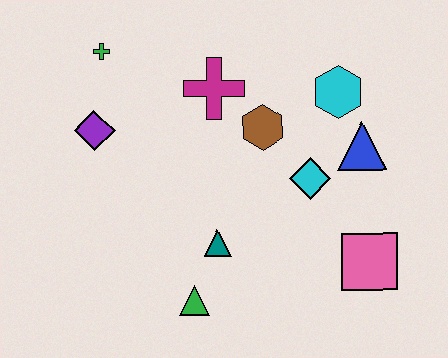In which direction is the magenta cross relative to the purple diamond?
The magenta cross is to the right of the purple diamond.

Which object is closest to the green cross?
The purple diamond is closest to the green cross.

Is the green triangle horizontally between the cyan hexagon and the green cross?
Yes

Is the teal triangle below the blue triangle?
Yes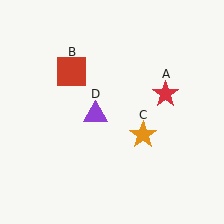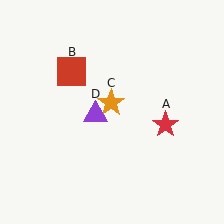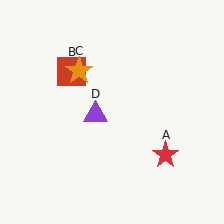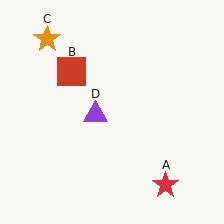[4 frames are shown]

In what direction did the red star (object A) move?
The red star (object A) moved down.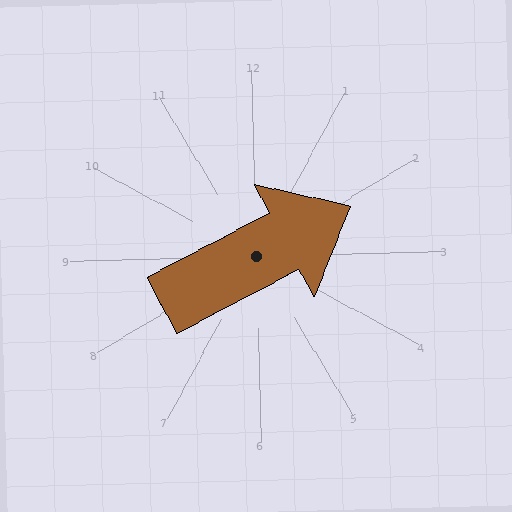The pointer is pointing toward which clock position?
Roughly 2 o'clock.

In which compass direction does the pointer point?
Northeast.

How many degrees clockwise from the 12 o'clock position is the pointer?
Approximately 64 degrees.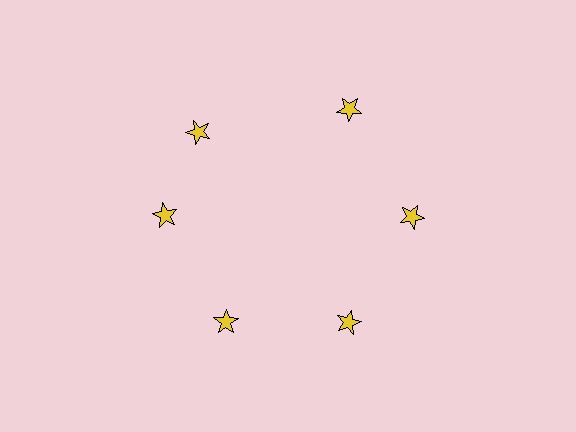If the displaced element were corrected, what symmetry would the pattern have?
It would have 6-fold rotational symmetry — the pattern would map onto itself every 60 degrees.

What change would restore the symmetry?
The symmetry would be restored by rotating it back into even spacing with its neighbors so that all 6 stars sit at equal angles and equal distance from the center.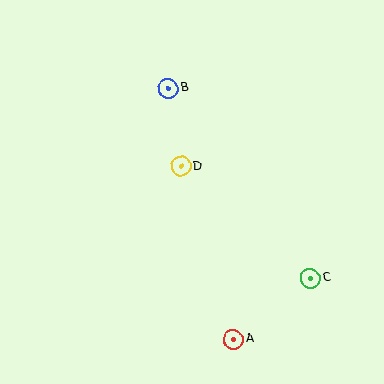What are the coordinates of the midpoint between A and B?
The midpoint between A and B is at (201, 214).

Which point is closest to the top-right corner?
Point B is closest to the top-right corner.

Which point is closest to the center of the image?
Point D at (181, 166) is closest to the center.